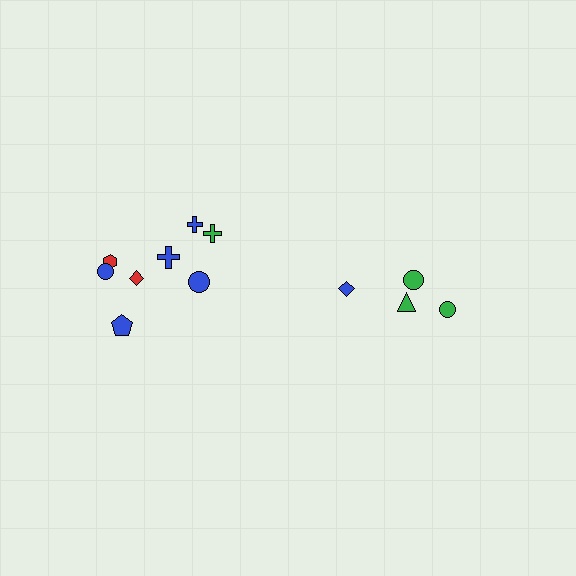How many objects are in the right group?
There are 4 objects.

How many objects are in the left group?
There are 8 objects.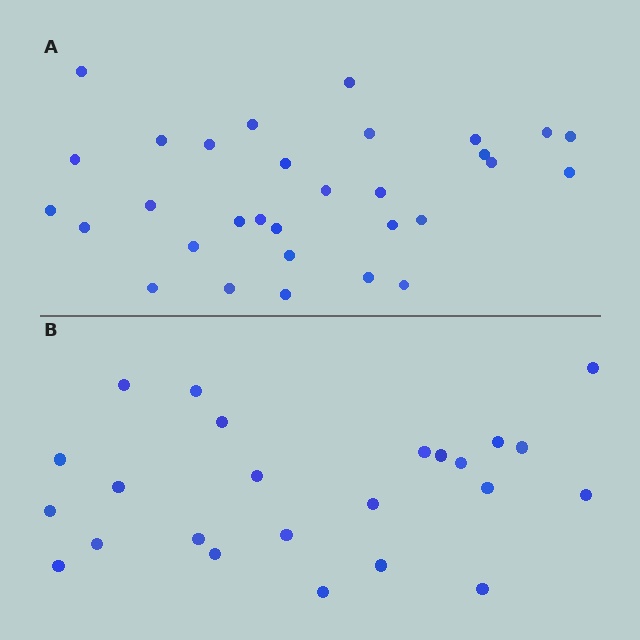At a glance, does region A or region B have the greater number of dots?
Region A (the top region) has more dots.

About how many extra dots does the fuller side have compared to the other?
Region A has roughly 8 or so more dots than region B.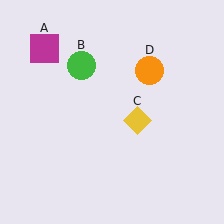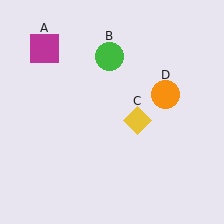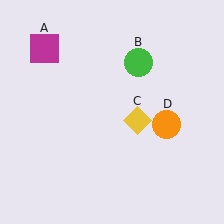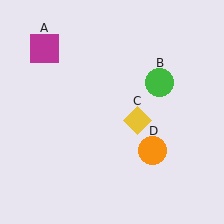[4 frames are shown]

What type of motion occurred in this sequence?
The green circle (object B), orange circle (object D) rotated clockwise around the center of the scene.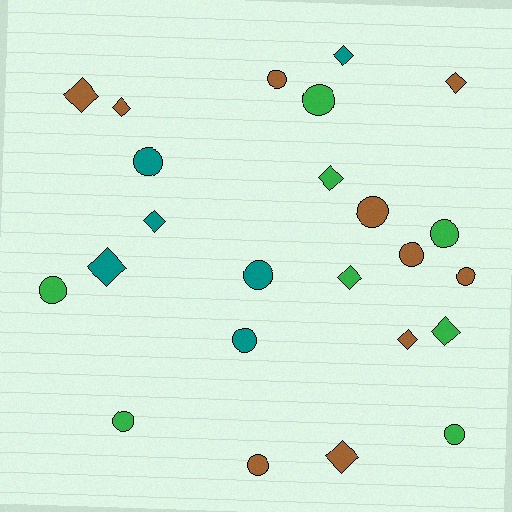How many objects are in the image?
There are 24 objects.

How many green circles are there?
There are 5 green circles.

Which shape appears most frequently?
Circle, with 13 objects.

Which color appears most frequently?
Brown, with 10 objects.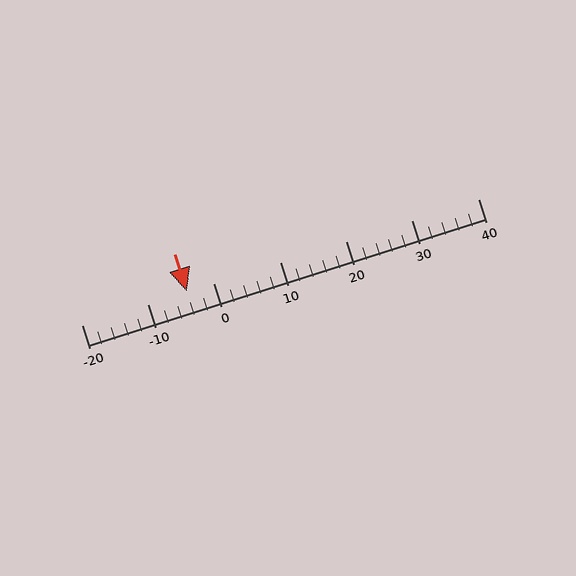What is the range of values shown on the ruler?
The ruler shows values from -20 to 40.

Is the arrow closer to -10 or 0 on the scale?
The arrow is closer to 0.